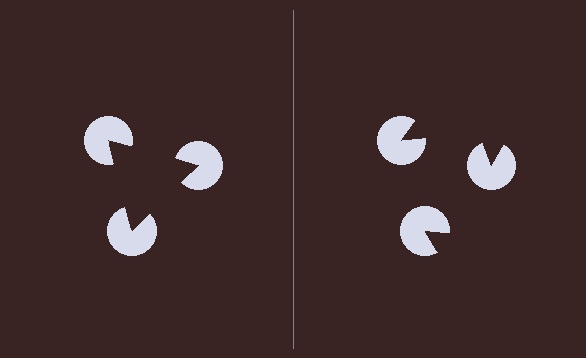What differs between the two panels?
The pac-man discs are positioned identically on both sides; only the wedge orientations differ. On the left they align to a triangle; on the right they are misaligned.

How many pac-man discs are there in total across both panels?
6 — 3 on each side.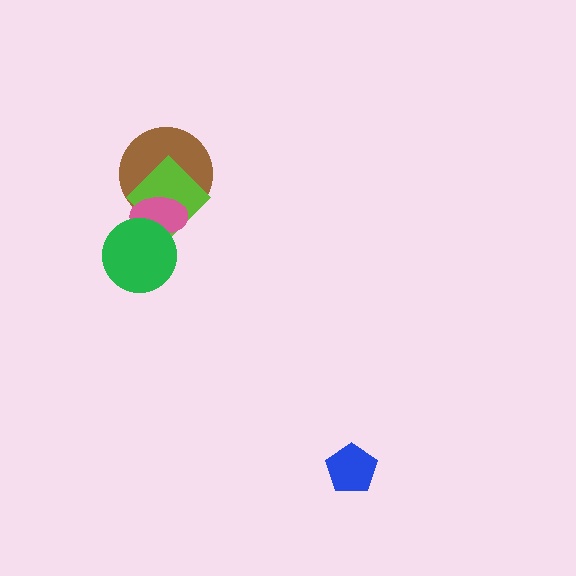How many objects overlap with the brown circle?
2 objects overlap with the brown circle.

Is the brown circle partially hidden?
Yes, it is partially covered by another shape.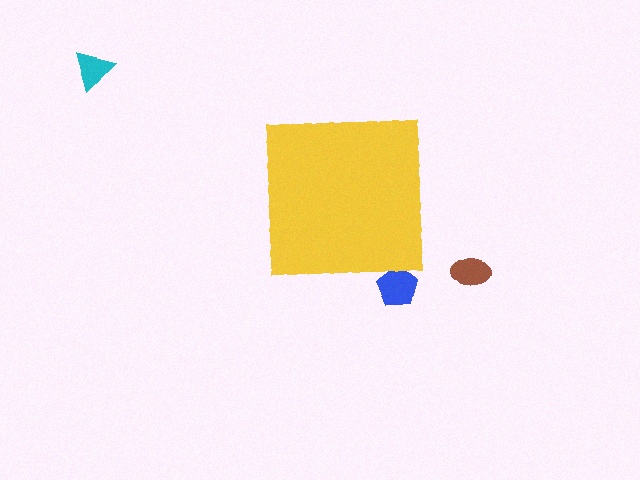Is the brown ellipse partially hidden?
No, the brown ellipse is fully visible.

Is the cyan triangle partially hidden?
No, the cyan triangle is fully visible.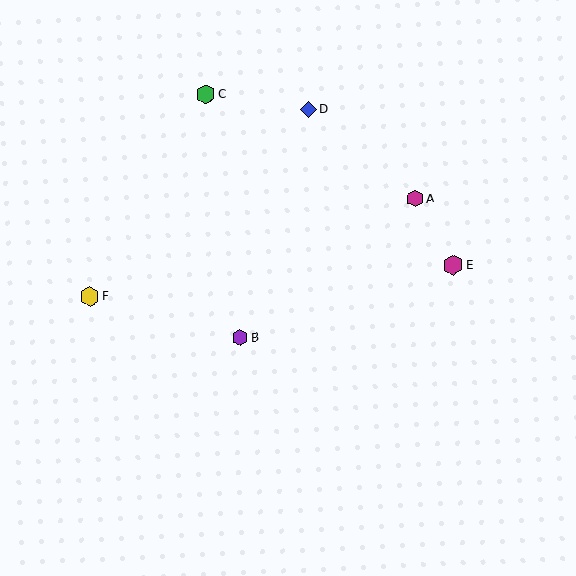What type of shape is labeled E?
Shape E is a magenta hexagon.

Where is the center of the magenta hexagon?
The center of the magenta hexagon is at (453, 265).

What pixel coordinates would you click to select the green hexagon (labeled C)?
Click at (206, 94) to select the green hexagon C.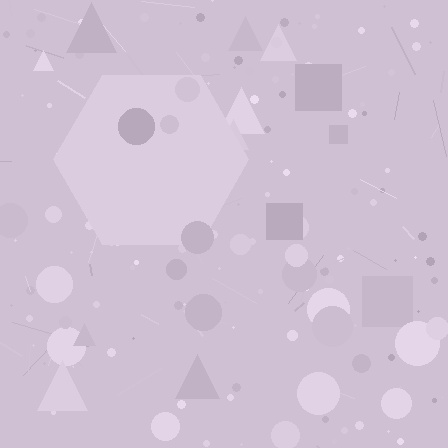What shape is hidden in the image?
A hexagon is hidden in the image.